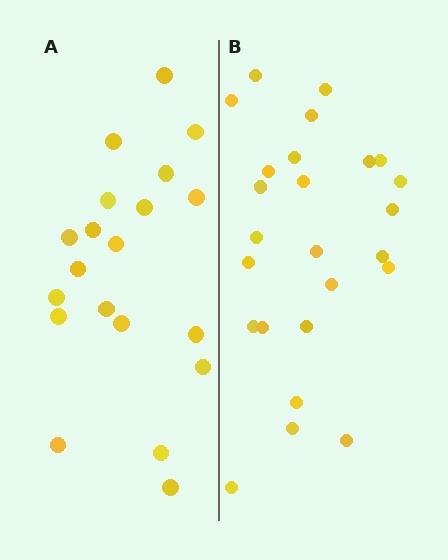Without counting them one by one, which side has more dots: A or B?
Region B (the right region) has more dots.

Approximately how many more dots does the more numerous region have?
Region B has about 5 more dots than region A.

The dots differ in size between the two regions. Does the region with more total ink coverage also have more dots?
No. Region A has more total ink coverage because its dots are larger, but region B actually contains more individual dots. Total area can be misleading — the number of items is what matters here.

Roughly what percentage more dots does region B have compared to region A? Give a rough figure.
About 25% more.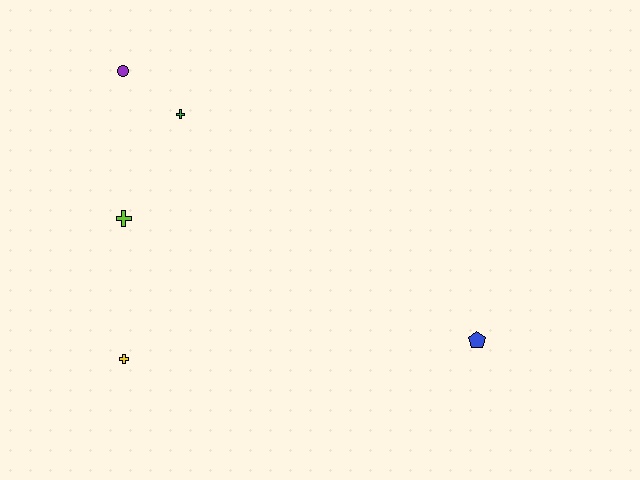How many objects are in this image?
There are 5 objects.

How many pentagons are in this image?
There is 1 pentagon.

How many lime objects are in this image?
There is 1 lime object.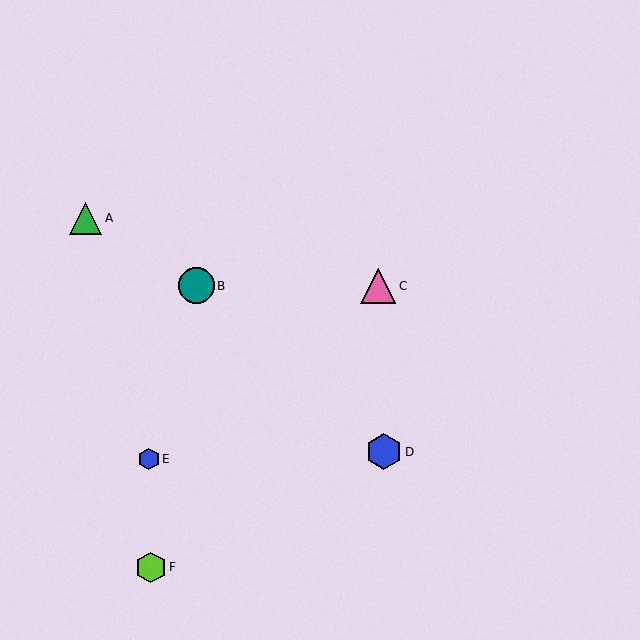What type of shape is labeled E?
Shape E is a blue hexagon.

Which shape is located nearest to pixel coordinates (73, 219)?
The green triangle (labeled A) at (85, 218) is nearest to that location.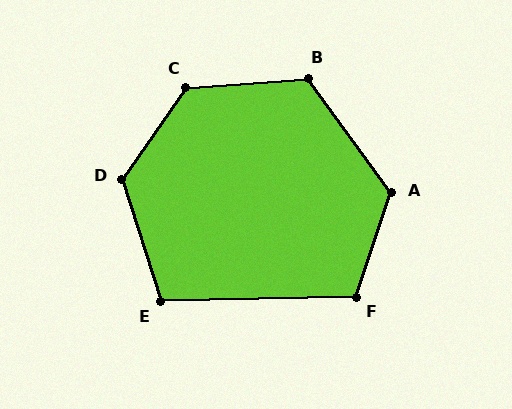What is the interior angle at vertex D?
Approximately 128 degrees (obtuse).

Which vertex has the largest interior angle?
C, at approximately 129 degrees.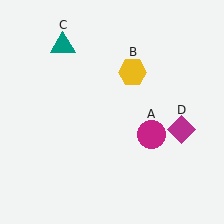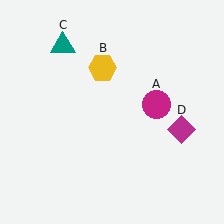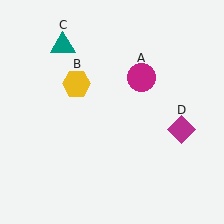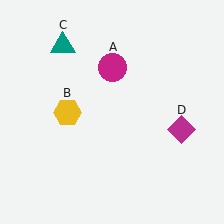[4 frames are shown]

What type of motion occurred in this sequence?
The magenta circle (object A), yellow hexagon (object B) rotated counterclockwise around the center of the scene.